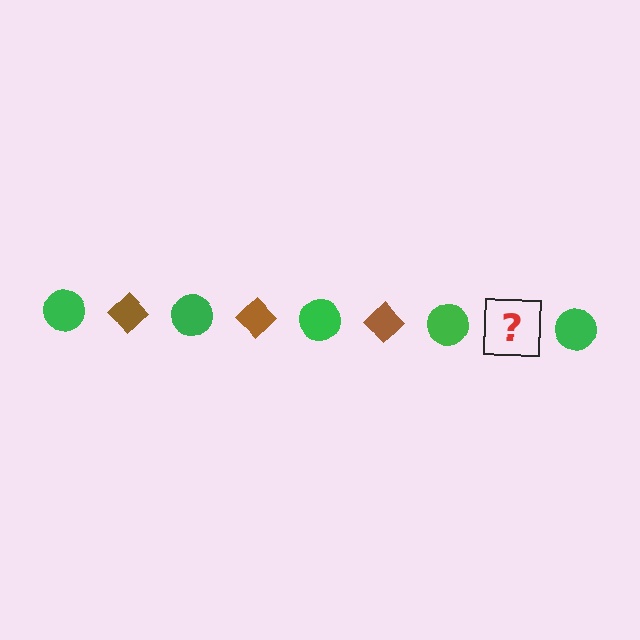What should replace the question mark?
The question mark should be replaced with a brown diamond.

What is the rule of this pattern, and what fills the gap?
The rule is that the pattern alternates between green circle and brown diamond. The gap should be filled with a brown diamond.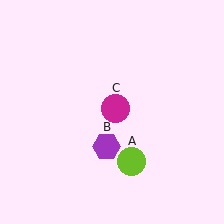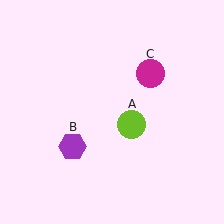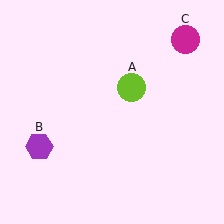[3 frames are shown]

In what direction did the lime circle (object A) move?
The lime circle (object A) moved up.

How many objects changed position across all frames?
3 objects changed position: lime circle (object A), purple hexagon (object B), magenta circle (object C).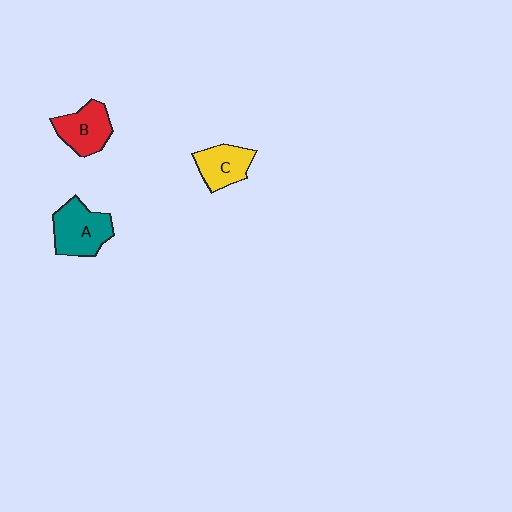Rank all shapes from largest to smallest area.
From largest to smallest: A (teal), B (red), C (yellow).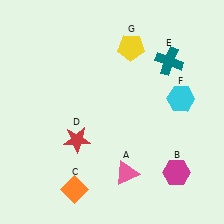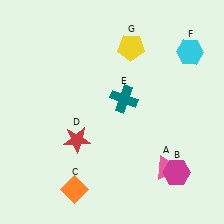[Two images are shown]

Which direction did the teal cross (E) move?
The teal cross (E) moved left.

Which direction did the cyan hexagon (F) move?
The cyan hexagon (F) moved up.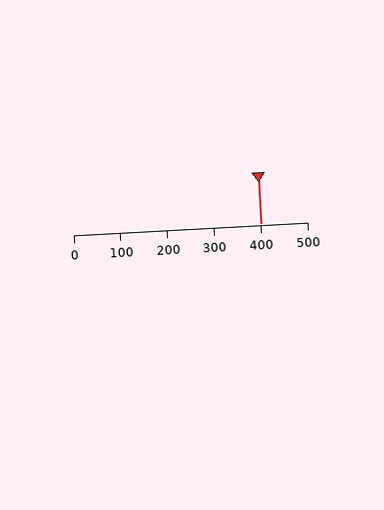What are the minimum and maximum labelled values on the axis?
The axis runs from 0 to 500.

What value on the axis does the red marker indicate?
The marker indicates approximately 400.